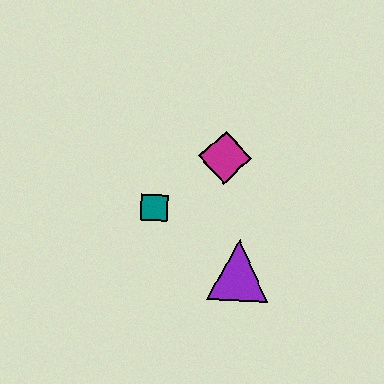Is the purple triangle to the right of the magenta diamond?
Yes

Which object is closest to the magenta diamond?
The teal square is closest to the magenta diamond.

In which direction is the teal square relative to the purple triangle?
The teal square is to the left of the purple triangle.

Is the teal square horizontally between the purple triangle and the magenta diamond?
No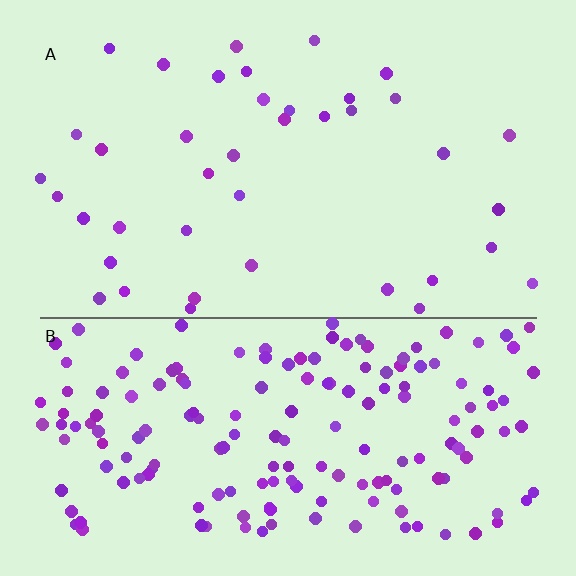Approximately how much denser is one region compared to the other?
Approximately 4.4× — region B over region A.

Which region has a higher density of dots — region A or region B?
B (the bottom).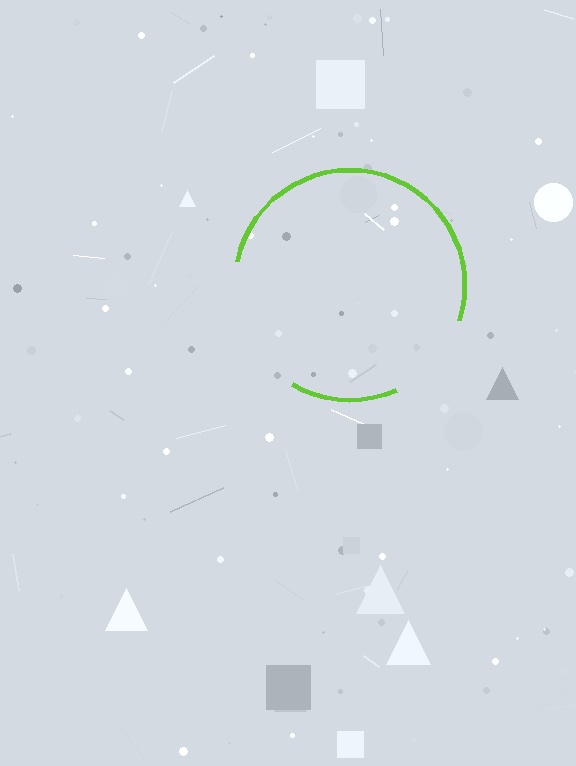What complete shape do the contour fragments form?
The contour fragments form a circle.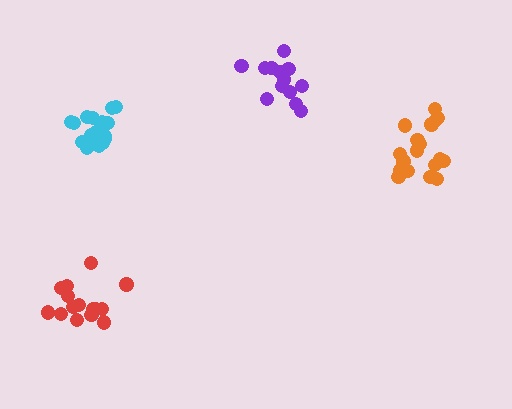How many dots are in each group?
Group 1: 15 dots, Group 2: 13 dots, Group 3: 18 dots, Group 4: 18 dots (64 total).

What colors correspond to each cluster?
The clusters are colored: red, purple, orange, cyan.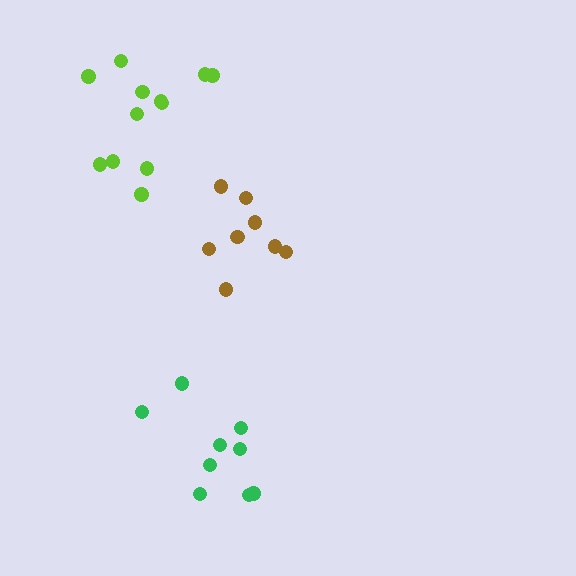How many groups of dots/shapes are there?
There are 3 groups.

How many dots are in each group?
Group 1: 9 dots, Group 2: 8 dots, Group 3: 12 dots (29 total).